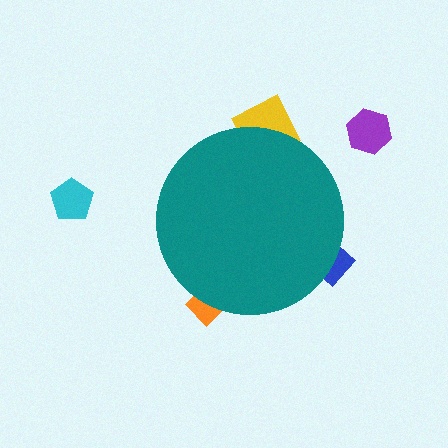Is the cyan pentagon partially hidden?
No, the cyan pentagon is fully visible.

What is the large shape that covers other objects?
A teal circle.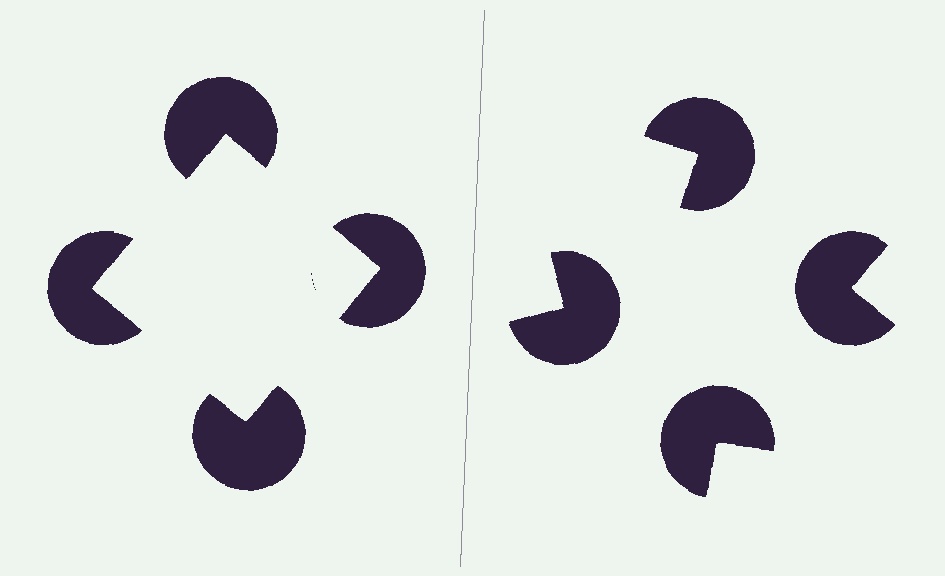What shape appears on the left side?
An illusory square.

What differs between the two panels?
The pac-man discs are positioned identically on both sides; only the wedge orientations differ. On the left they align to a square; on the right they are misaligned.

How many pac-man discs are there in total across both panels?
8 — 4 on each side.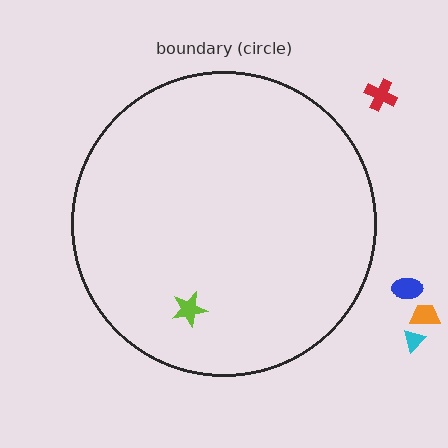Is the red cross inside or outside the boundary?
Outside.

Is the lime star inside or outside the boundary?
Inside.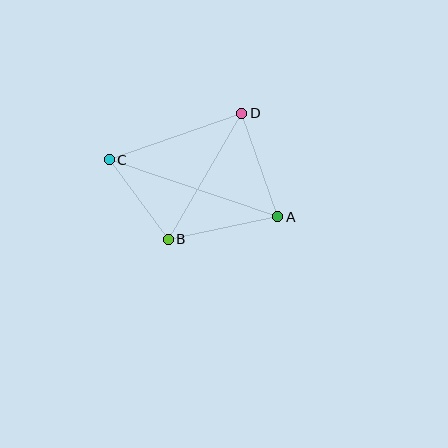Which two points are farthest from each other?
Points A and C are farthest from each other.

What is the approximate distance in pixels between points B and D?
The distance between B and D is approximately 146 pixels.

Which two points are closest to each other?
Points B and C are closest to each other.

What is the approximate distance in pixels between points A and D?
The distance between A and D is approximately 109 pixels.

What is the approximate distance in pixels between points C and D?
The distance between C and D is approximately 141 pixels.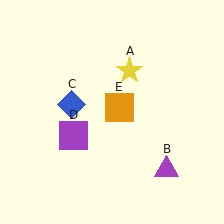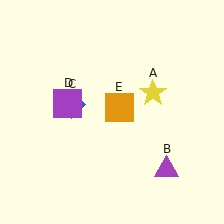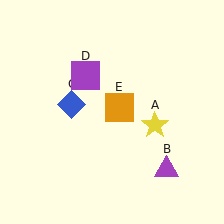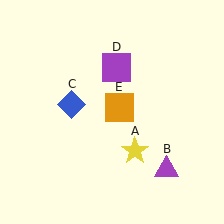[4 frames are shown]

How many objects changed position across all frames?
2 objects changed position: yellow star (object A), purple square (object D).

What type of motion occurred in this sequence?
The yellow star (object A), purple square (object D) rotated clockwise around the center of the scene.